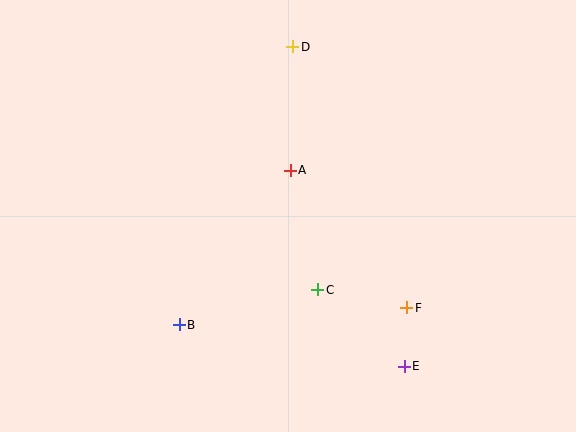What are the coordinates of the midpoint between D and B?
The midpoint between D and B is at (236, 186).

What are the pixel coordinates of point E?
Point E is at (404, 366).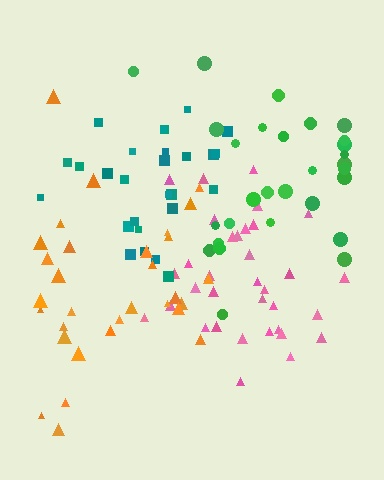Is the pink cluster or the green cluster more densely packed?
Pink.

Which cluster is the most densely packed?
Pink.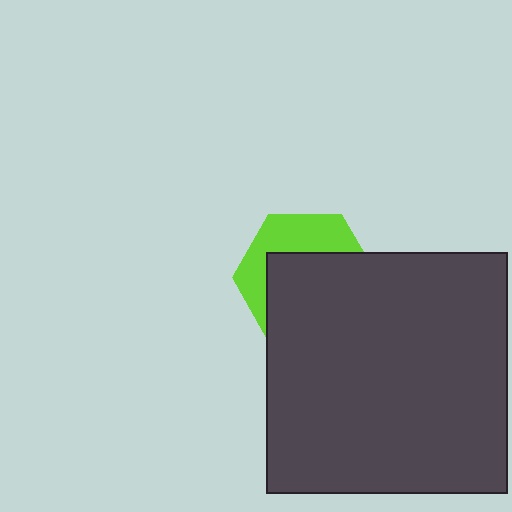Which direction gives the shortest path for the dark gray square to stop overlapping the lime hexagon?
Moving down gives the shortest separation.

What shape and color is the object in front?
The object in front is a dark gray square.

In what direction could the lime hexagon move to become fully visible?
The lime hexagon could move up. That would shift it out from behind the dark gray square entirely.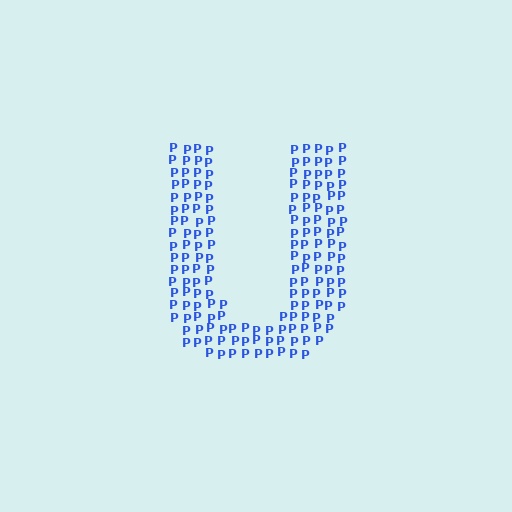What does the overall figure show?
The overall figure shows the letter U.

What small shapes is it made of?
It is made of small letter P's.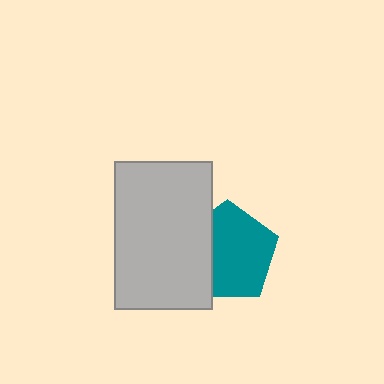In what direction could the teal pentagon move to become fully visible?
The teal pentagon could move right. That would shift it out from behind the light gray rectangle entirely.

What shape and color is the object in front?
The object in front is a light gray rectangle.